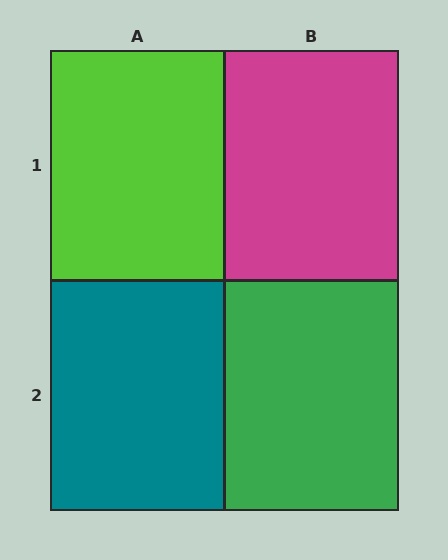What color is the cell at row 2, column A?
Teal.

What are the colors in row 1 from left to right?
Lime, magenta.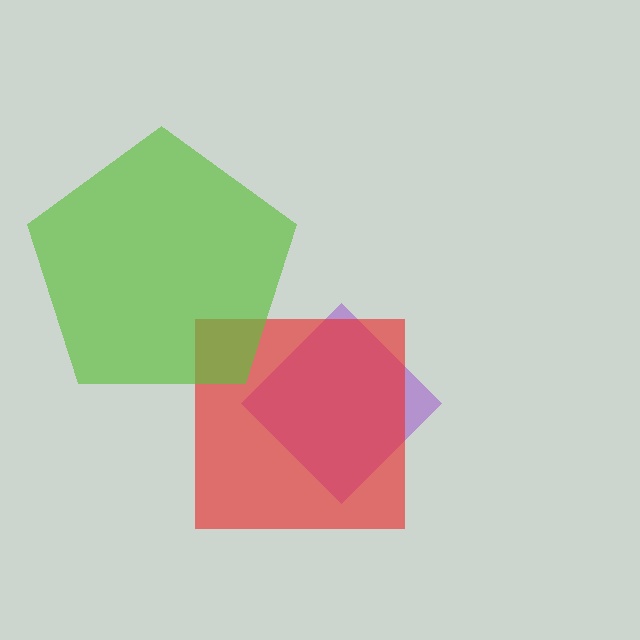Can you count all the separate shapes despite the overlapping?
Yes, there are 3 separate shapes.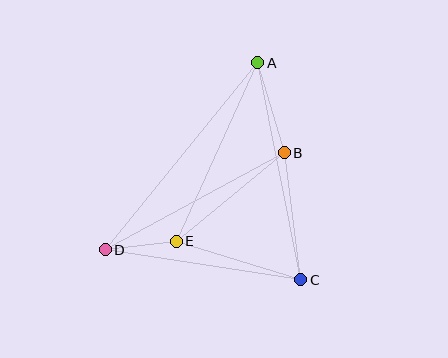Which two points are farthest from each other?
Points A and D are farthest from each other.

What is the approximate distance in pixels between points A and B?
The distance between A and B is approximately 94 pixels.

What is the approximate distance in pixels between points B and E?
The distance between B and E is approximately 140 pixels.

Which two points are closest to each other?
Points D and E are closest to each other.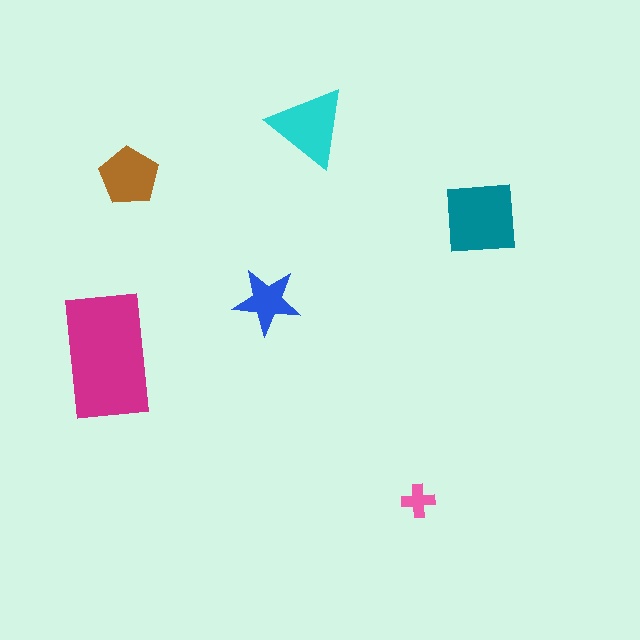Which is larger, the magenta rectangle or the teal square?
The magenta rectangle.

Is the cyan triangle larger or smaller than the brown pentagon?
Larger.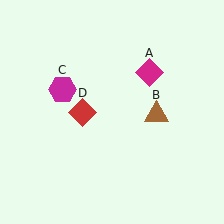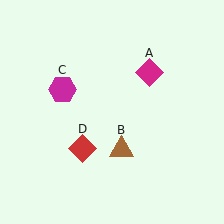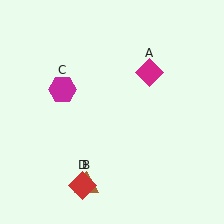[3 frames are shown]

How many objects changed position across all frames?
2 objects changed position: brown triangle (object B), red diamond (object D).